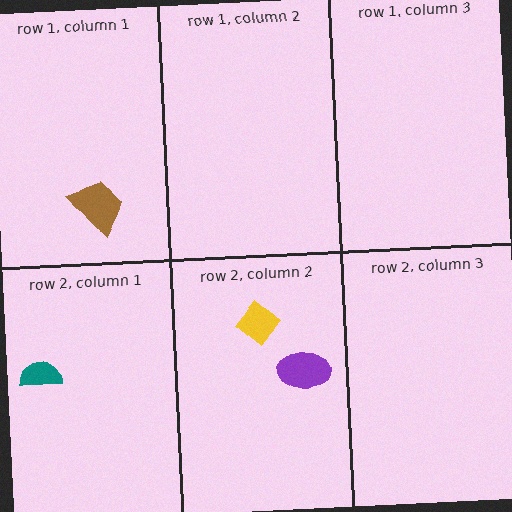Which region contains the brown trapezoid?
The row 1, column 1 region.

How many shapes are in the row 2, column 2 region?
2.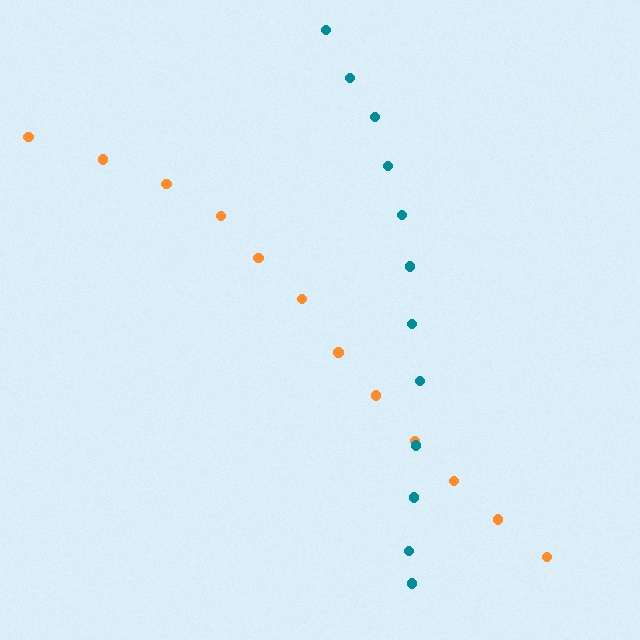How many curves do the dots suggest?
There are 2 distinct paths.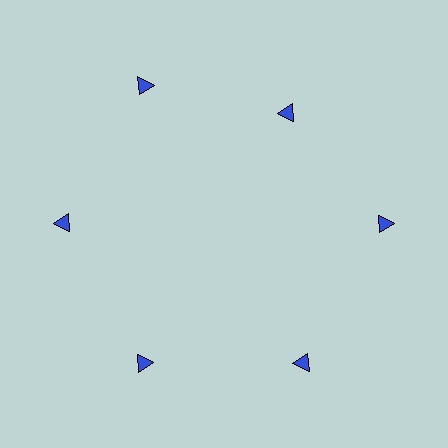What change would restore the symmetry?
The symmetry would be restored by moving it outward, back onto the ring so that all 6 triangles sit at equal angles and equal distance from the center.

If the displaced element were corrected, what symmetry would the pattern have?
It would have 6-fold rotational symmetry — the pattern would map onto itself every 60 degrees.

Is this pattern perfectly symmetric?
No. The 6 blue triangles are arranged in a ring, but one element near the 1 o'clock position is pulled inward toward the center, breaking the 6-fold rotational symmetry.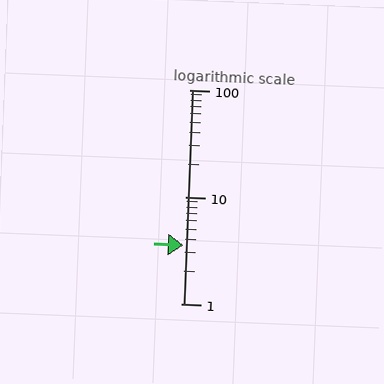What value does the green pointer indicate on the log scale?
The pointer indicates approximately 3.5.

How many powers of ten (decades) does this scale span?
The scale spans 2 decades, from 1 to 100.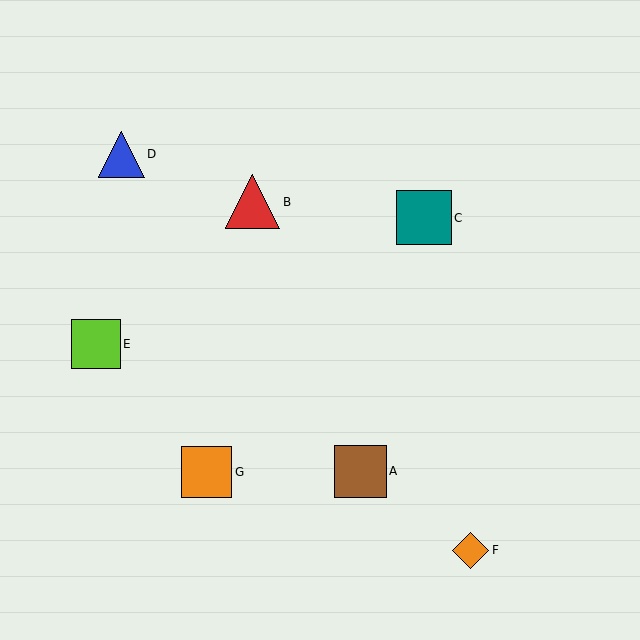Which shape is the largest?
The teal square (labeled C) is the largest.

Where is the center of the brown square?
The center of the brown square is at (360, 471).